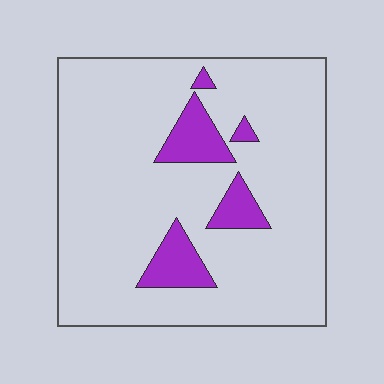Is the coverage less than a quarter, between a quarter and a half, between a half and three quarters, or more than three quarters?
Less than a quarter.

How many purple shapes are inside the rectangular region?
5.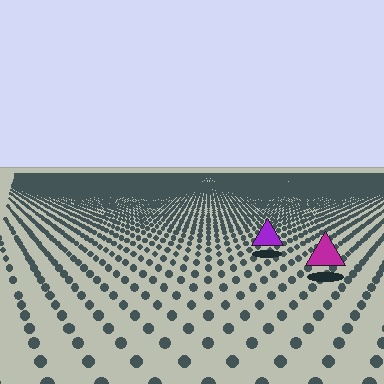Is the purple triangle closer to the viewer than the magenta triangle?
No. The magenta triangle is closer — you can tell from the texture gradient: the ground texture is coarser near it.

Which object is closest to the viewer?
The magenta triangle is closest. The texture marks near it are larger and more spread out.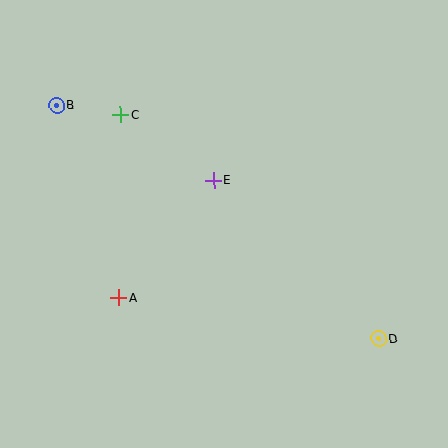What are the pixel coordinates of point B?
Point B is at (57, 105).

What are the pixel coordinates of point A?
Point A is at (119, 298).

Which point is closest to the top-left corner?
Point B is closest to the top-left corner.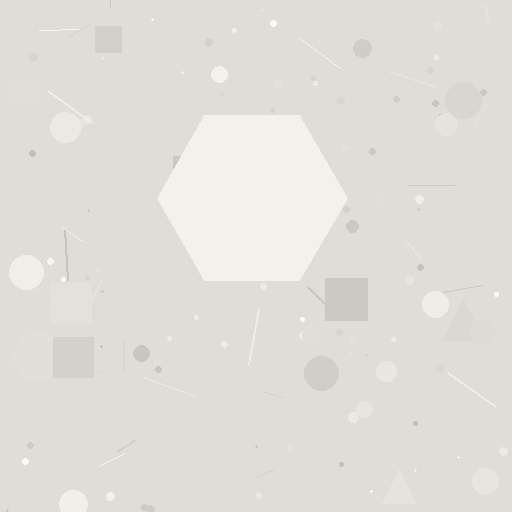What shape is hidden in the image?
A hexagon is hidden in the image.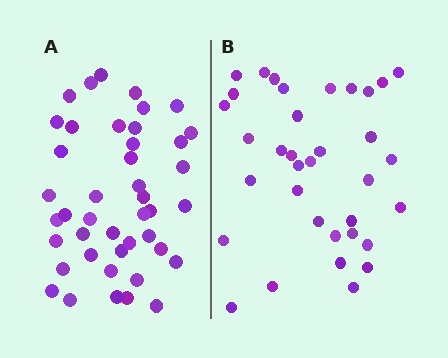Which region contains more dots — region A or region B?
Region A (the left region) has more dots.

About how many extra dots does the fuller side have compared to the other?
Region A has roughly 8 or so more dots than region B.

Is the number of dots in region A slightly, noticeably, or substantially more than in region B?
Region A has only slightly more — the two regions are fairly close. The ratio is roughly 1.2 to 1.